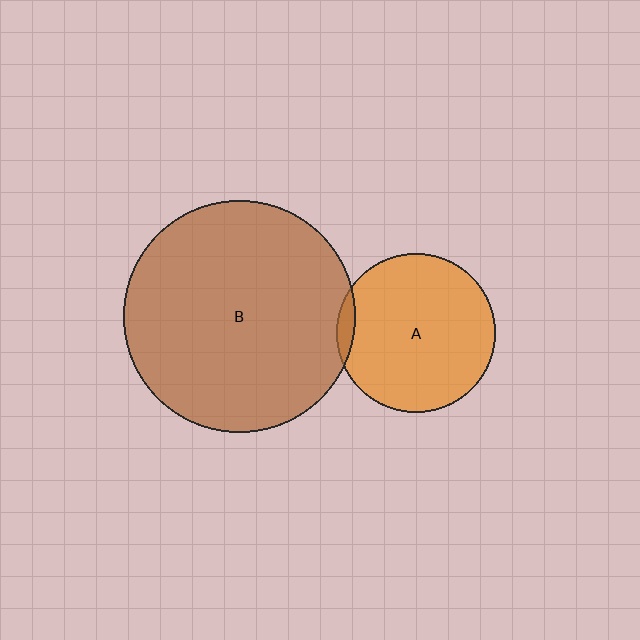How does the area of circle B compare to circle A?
Approximately 2.1 times.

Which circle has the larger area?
Circle B (brown).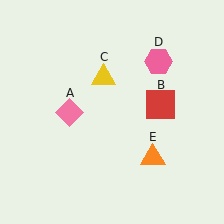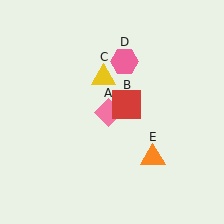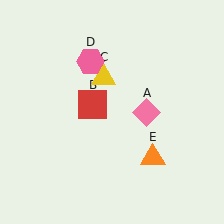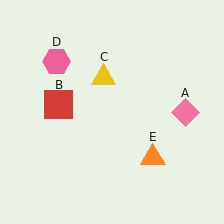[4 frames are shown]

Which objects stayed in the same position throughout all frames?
Yellow triangle (object C) and orange triangle (object E) remained stationary.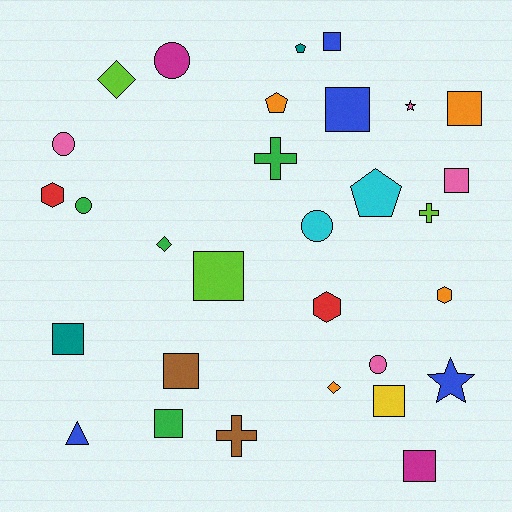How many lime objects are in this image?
There are 3 lime objects.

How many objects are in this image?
There are 30 objects.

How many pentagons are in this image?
There are 3 pentagons.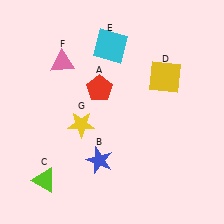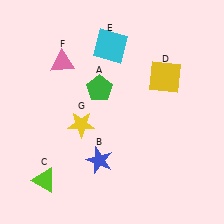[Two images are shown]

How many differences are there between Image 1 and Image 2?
There is 1 difference between the two images.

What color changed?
The pentagon (A) changed from red in Image 1 to green in Image 2.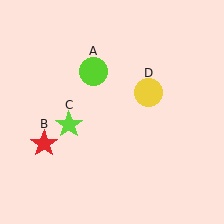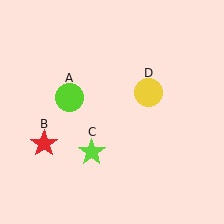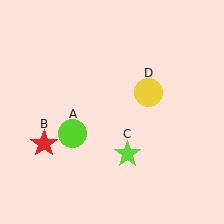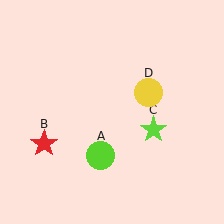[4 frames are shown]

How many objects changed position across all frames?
2 objects changed position: lime circle (object A), lime star (object C).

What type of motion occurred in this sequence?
The lime circle (object A), lime star (object C) rotated counterclockwise around the center of the scene.